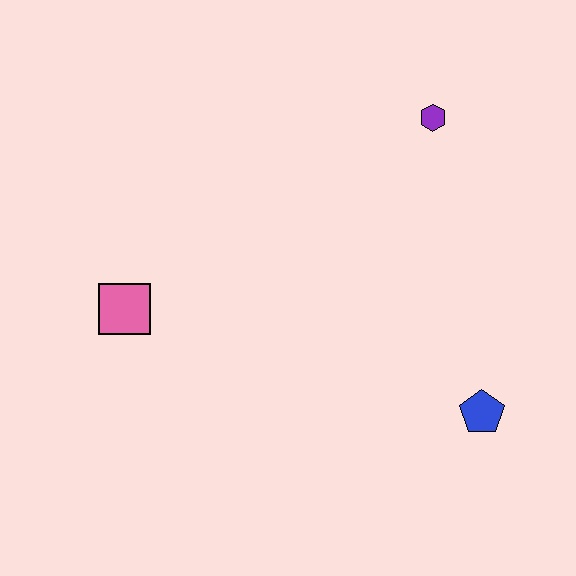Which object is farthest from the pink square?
The blue pentagon is farthest from the pink square.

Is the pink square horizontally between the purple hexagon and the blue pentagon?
No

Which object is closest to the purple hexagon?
The blue pentagon is closest to the purple hexagon.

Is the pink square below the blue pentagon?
No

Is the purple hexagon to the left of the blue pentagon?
Yes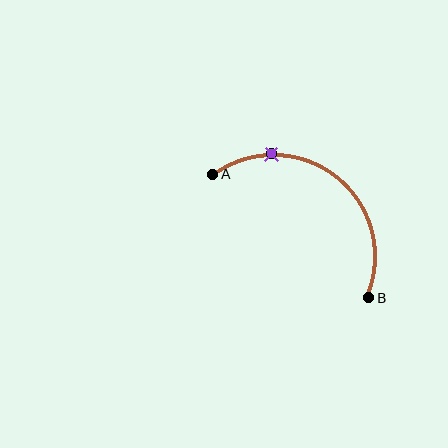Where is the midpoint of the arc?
The arc midpoint is the point on the curve farthest from the straight line joining A and B. It sits above and to the right of that line.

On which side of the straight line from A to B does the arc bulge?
The arc bulges above and to the right of the straight line connecting A and B.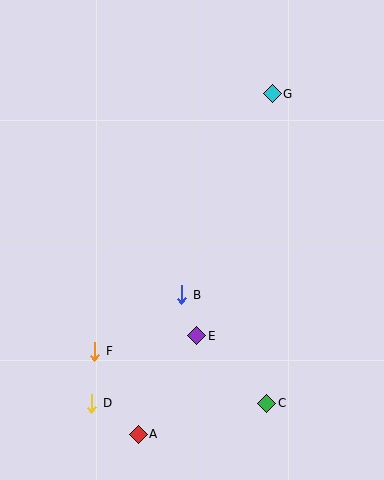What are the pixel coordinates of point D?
Point D is at (92, 403).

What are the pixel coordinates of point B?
Point B is at (182, 295).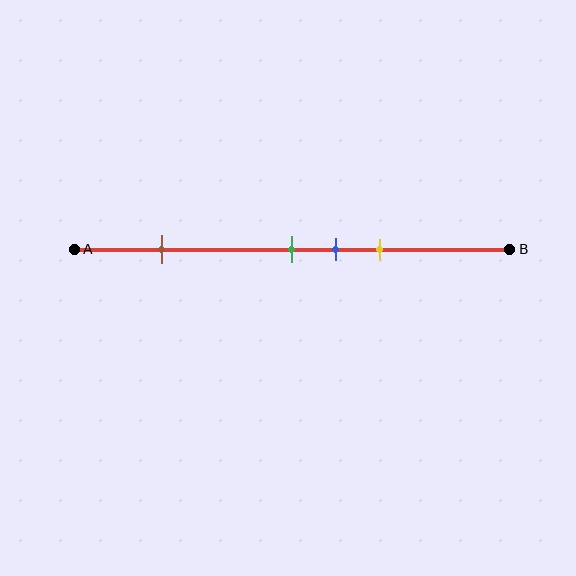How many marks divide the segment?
There are 4 marks dividing the segment.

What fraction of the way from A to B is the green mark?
The green mark is approximately 50% (0.5) of the way from A to B.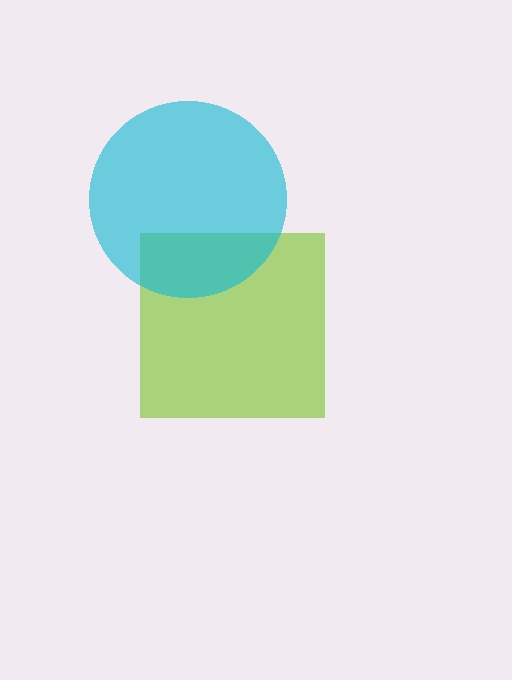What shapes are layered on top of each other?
The layered shapes are: a lime square, a cyan circle.